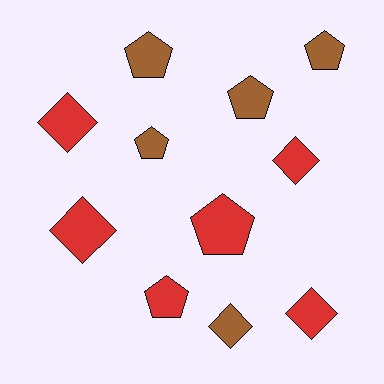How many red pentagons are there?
There are 2 red pentagons.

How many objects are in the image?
There are 11 objects.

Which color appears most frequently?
Red, with 6 objects.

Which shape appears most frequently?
Pentagon, with 6 objects.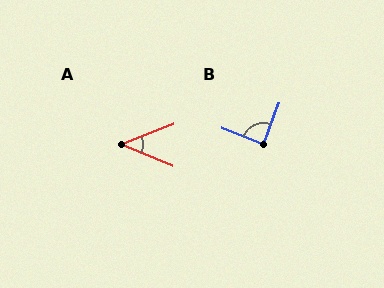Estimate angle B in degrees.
Approximately 89 degrees.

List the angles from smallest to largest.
A (44°), B (89°).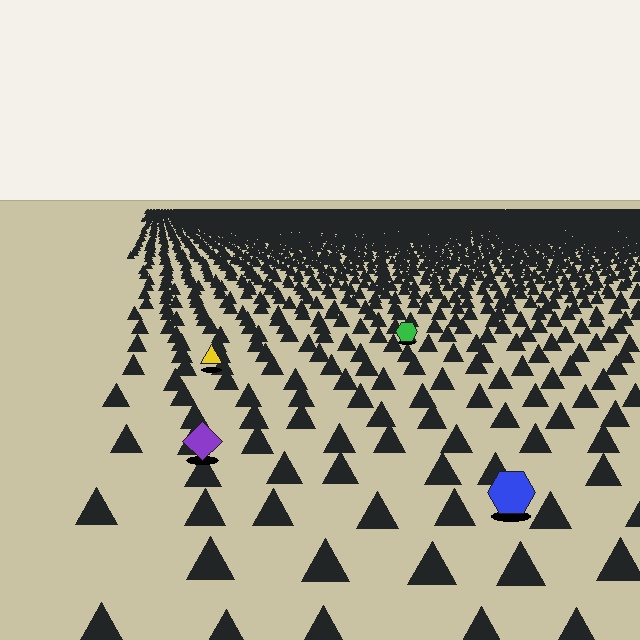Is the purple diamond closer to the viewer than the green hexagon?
Yes. The purple diamond is closer — you can tell from the texture gradient: the ground texture is coarser near it.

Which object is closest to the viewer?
The blue hexagon is closest. The texture marks near it are larger and more spread out.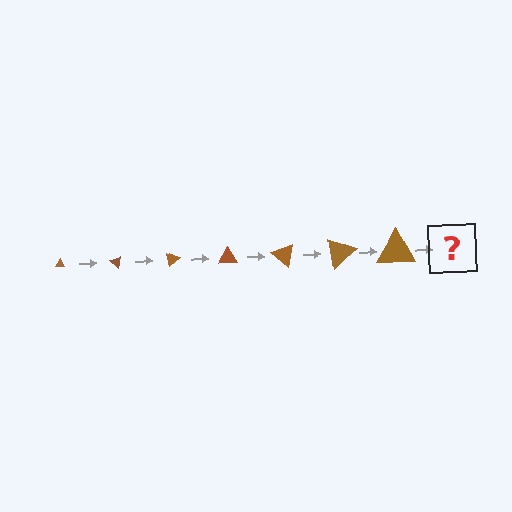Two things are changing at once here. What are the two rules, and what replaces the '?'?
The two rules are that the triangle grows larger each step and it rotates 40 degrees each step. The '?' should be a triangle, larger than the previous one and rotated 280 degrees from the start.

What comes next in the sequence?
The next element should be a triangle, larger than the previous one and rotated 280 degrees from the start.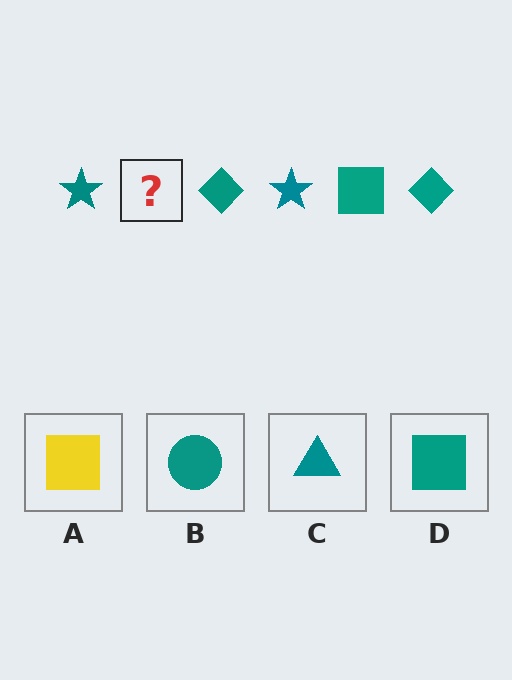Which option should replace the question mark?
Option D.